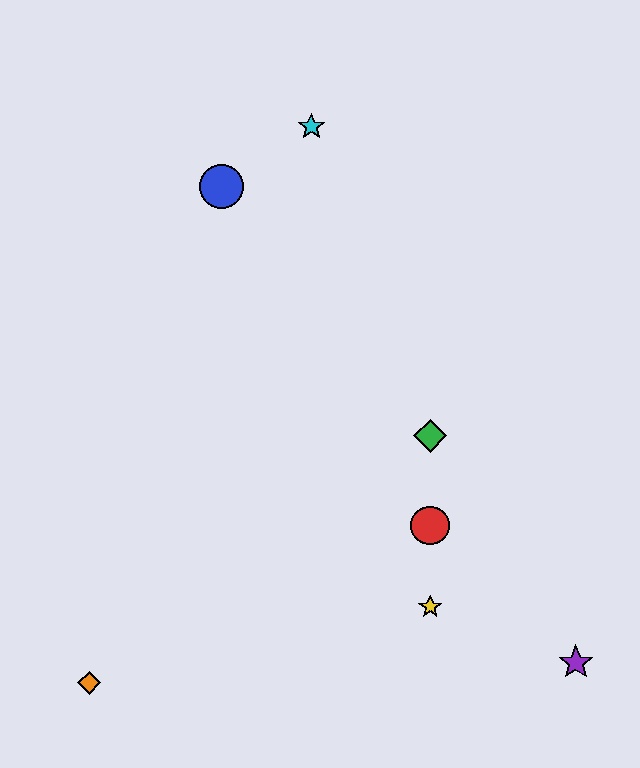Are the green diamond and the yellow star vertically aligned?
Yes, both are at x≈430.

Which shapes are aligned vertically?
The red circle, the green diamond, the yellow star are aligned vertically.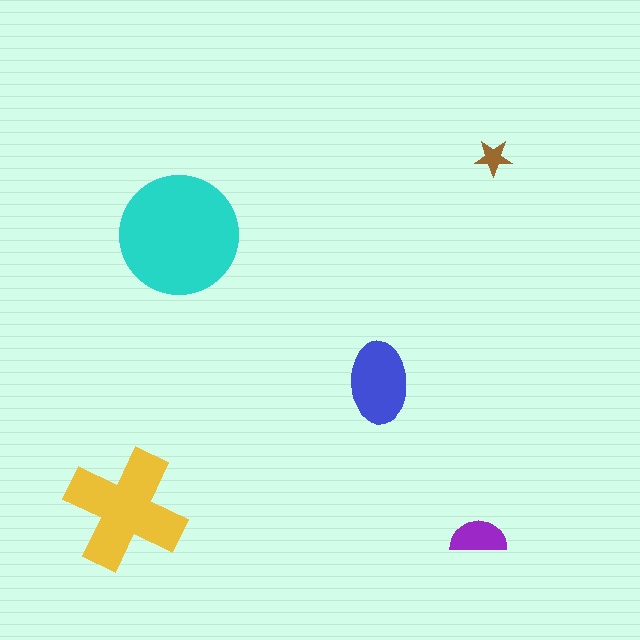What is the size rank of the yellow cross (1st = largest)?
2nd.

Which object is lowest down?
The purple semicircle is bottommost.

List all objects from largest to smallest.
The cyan circle, the yellow cross, the blue ellipse, the purple semicircle, the brown star.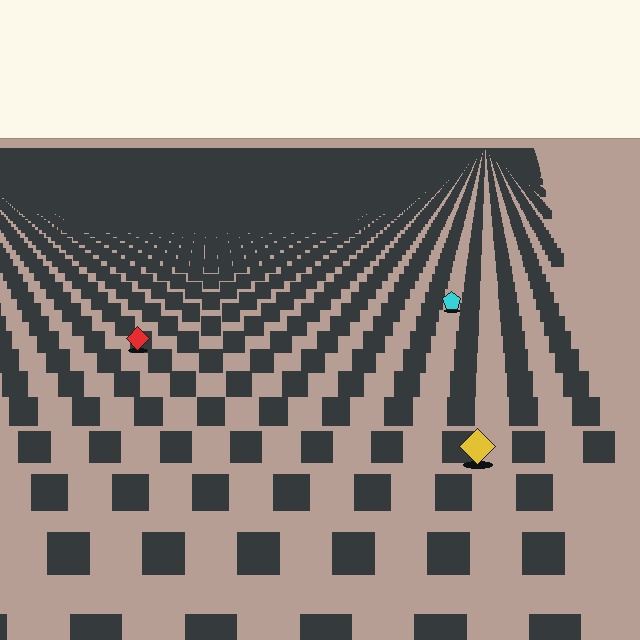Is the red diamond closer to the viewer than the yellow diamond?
No. The yellow diamond is closer — you can tell from the texture gradient: the ground texture is coarser near it.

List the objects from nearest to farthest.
From nearest to farthest: the yellow diamond, the red diamond, the cyan pentagon.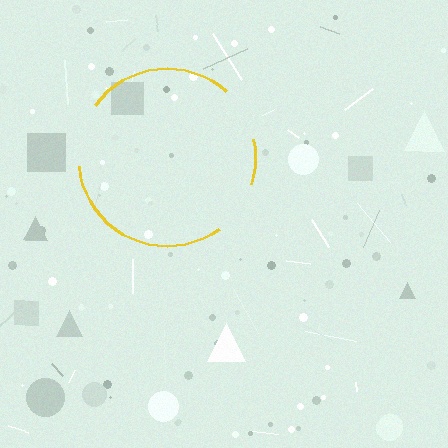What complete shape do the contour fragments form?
The contour fragments form a circle.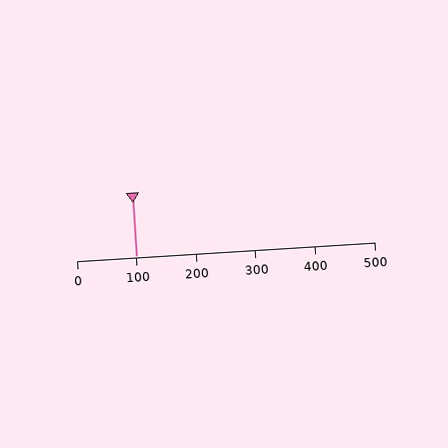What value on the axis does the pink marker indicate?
The marker indicates approximately 100.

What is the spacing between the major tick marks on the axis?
The major ticks are spaced 100 apart.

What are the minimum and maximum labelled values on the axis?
The axis runs from 0 to 500.